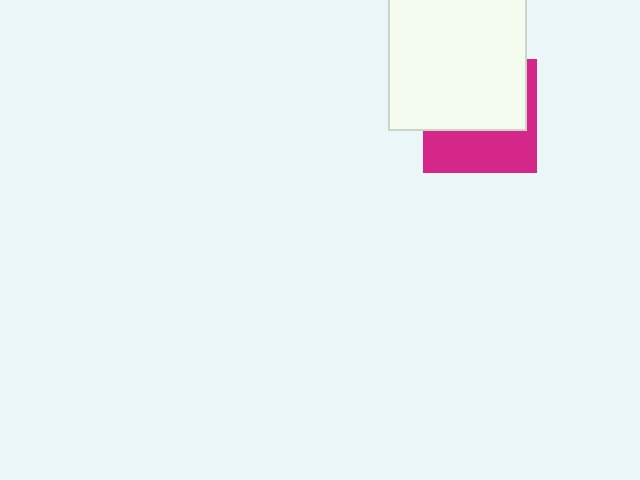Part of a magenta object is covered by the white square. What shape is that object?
It is a square.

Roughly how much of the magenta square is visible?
A small part of it is visible (roughly 42%).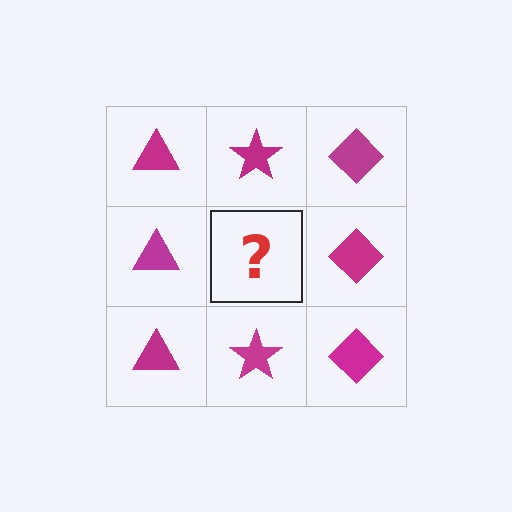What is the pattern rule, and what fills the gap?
The rule is that each column has a consistent shape. The gap should be filled with a magenta star.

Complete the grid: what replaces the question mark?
The question mark should be replaced with a magenta star.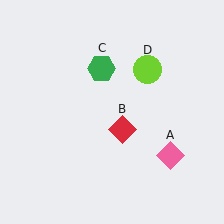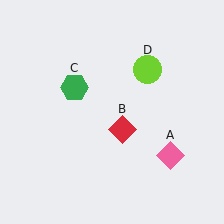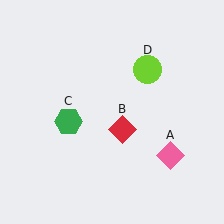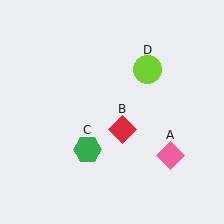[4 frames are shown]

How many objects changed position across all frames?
1 object changed position: green hexagon (object C).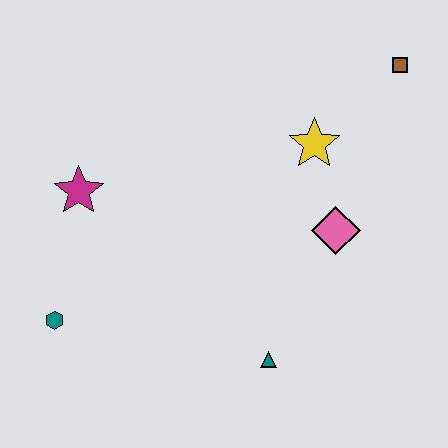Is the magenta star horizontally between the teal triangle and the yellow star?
No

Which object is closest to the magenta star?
The teal hexagon is closest to the magenta star.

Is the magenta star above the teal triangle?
Yes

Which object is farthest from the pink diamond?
The teal hexagon is farthest from the pink diamond.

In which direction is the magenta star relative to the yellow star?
The magenta star is to the left of the yellow star.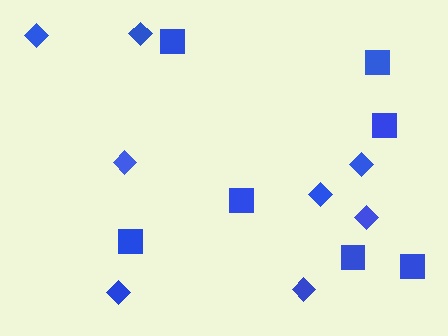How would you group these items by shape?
There are 2 groups: one group of squares (7) and one group of diamonds (8).